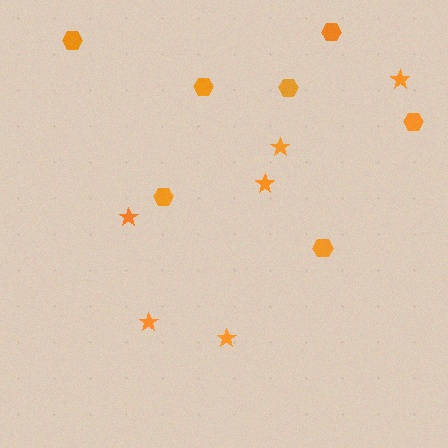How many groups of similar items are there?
There are 2 groups: one group of stars (6) and one group of hexagons (7).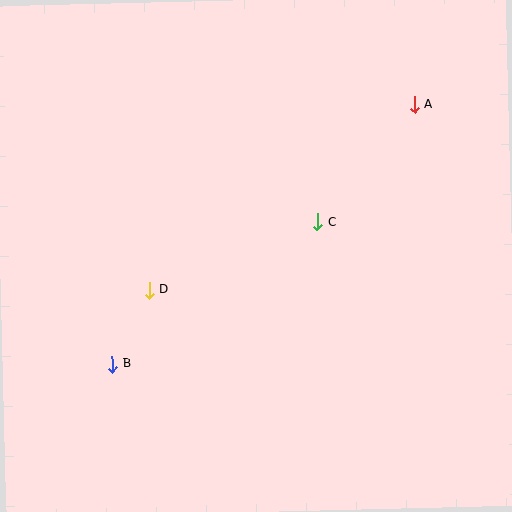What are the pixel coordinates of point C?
Point C is at (318, 222).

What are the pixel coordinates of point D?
Point D is at (149, 290).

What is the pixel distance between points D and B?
The distance between D and B is 83 pixels.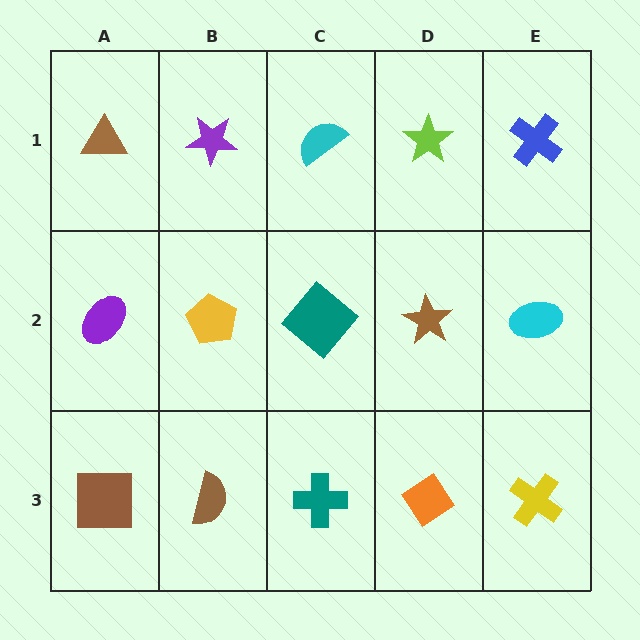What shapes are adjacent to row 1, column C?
A teal diamond (row 2, column C), a purple star (row 1, column B), a lime star (row 1, column D).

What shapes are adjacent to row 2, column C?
A cyan semicircle (row 1, column C), a teal cross (row 3, column C), a yellow pentagon (row 2, column B), a brown star (row 2, column D).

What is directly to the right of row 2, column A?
A yellow pentagon.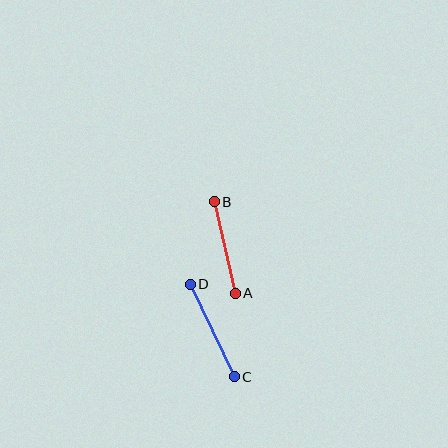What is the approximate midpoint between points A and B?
The midpoint is at approximately (225, 248) pixels.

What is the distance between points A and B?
The distance is approximately 94 pixels.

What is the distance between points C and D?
The distance is approximately 102 pixels.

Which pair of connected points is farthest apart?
Points C and D are farthest apart.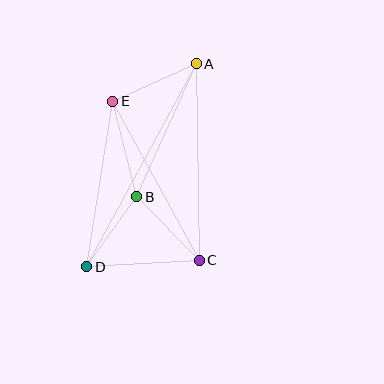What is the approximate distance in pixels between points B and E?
The distance between B and E is approximately 99 pixels.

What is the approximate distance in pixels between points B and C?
The distance between B and C is approximately 89 pixels.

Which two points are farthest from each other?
Points A and D are farthest from each other.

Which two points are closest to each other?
Points B and D are closest to each other.